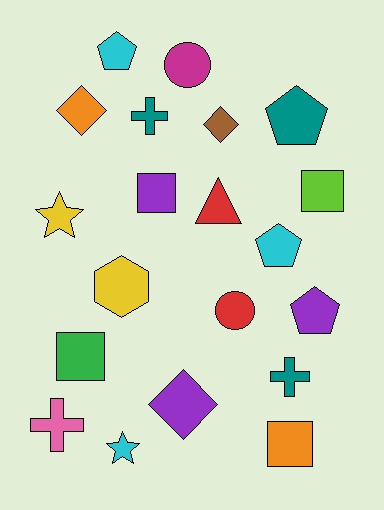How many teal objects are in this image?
There are 3 teal objects.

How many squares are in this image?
There are 4 squares.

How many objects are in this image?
There are 20 objects.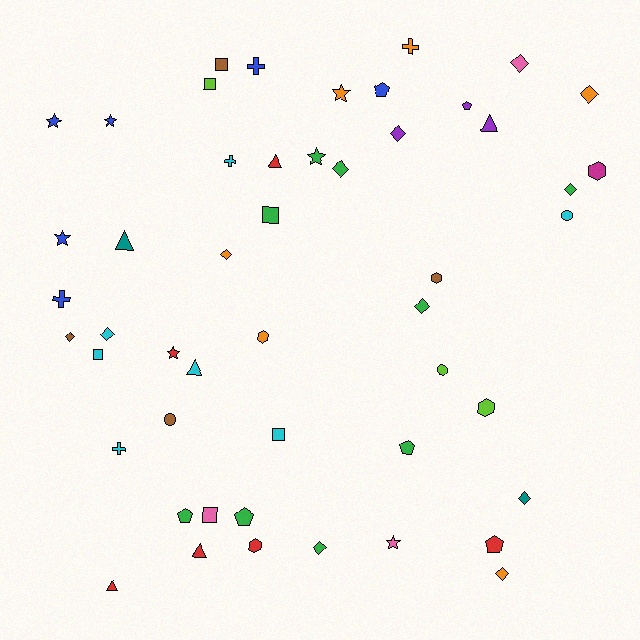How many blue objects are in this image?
There are 6 blue objects.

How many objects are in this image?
There are 50 objects.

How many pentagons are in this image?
There are 6 pentagons.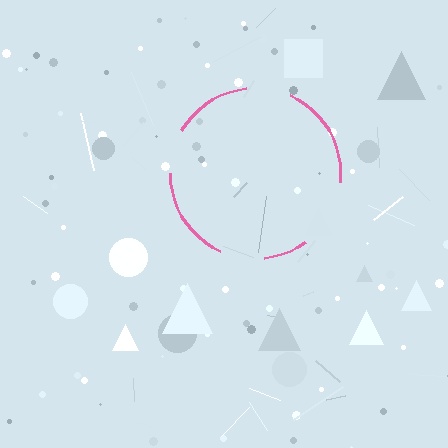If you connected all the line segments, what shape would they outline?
They would outline a circle.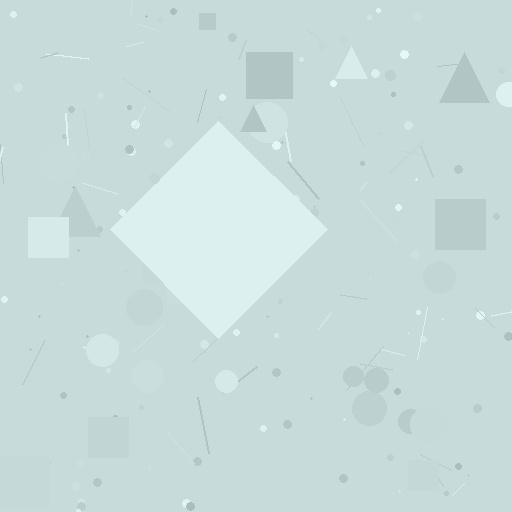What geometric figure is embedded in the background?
A diamond is embedded in the background.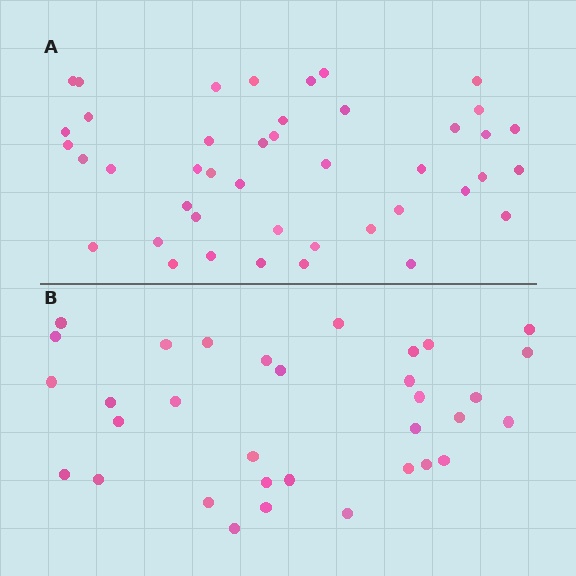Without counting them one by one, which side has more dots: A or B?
Region A (the top region) has more dots.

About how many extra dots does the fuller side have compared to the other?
Region A has roughly 10 or so more dots than region B.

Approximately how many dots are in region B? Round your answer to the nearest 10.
About 30 dots. (The exact count is 33, which rounds to 30.)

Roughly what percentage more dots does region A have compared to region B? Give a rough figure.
About 30% more.